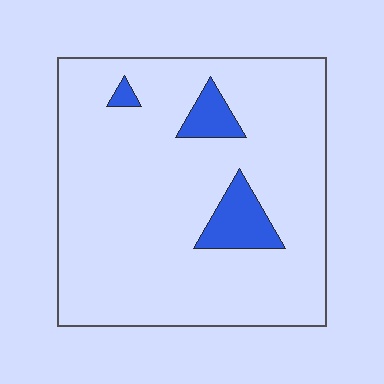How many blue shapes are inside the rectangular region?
3.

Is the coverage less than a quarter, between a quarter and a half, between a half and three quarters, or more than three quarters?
Less than a quarter.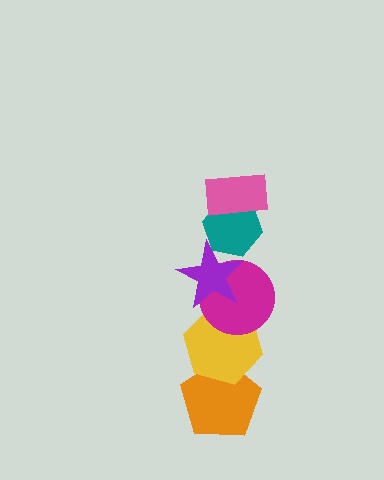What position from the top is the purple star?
The purple star is 3rd from the top.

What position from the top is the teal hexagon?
The teal hexagon is 2nd from the top.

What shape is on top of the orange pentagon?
The yellow hexagon is on top of the orange pentagon.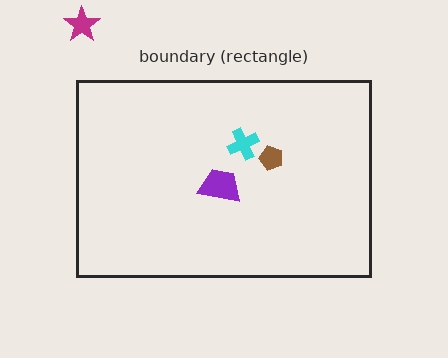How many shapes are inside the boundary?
3 inside, 1 outside.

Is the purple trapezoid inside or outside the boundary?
Inside.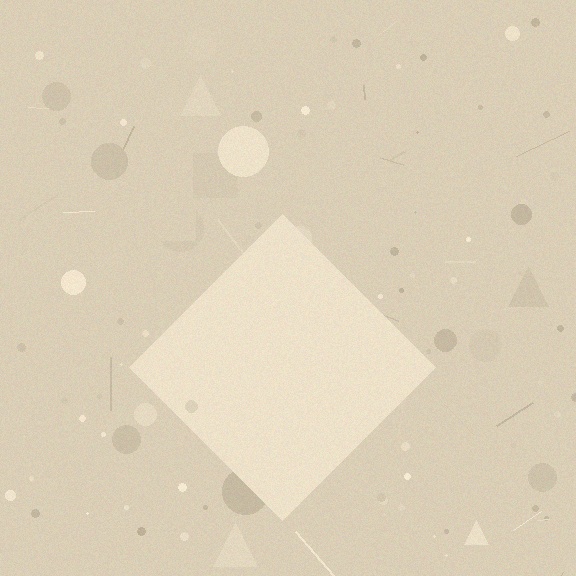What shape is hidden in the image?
A diamond is hidden in the image.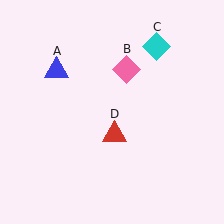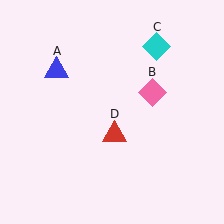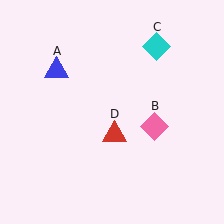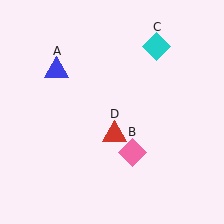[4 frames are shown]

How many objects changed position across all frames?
1 object changed position: pink diamond (object B).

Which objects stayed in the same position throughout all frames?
Blue triangle (object A) and cyan diamond (object C) and red triangle (object D) remained stationary.